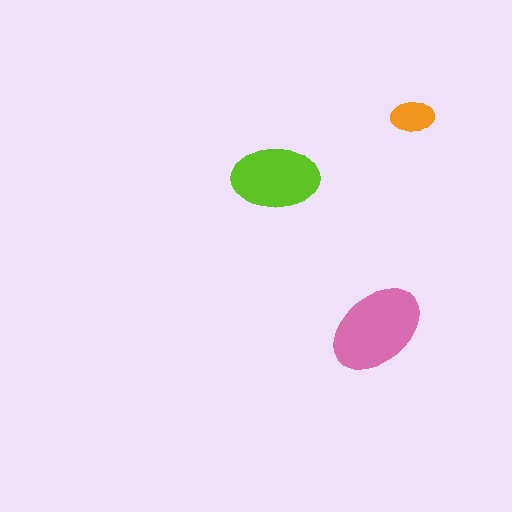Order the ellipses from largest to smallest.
the pink one, the lime one, the orange one.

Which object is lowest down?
The pink ellipse is bottommost.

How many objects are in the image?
There are 3 objects in the image.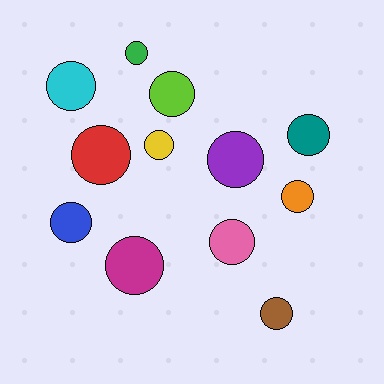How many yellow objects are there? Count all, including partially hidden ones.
There is 1 yellow object.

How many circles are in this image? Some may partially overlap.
There are 12 circles.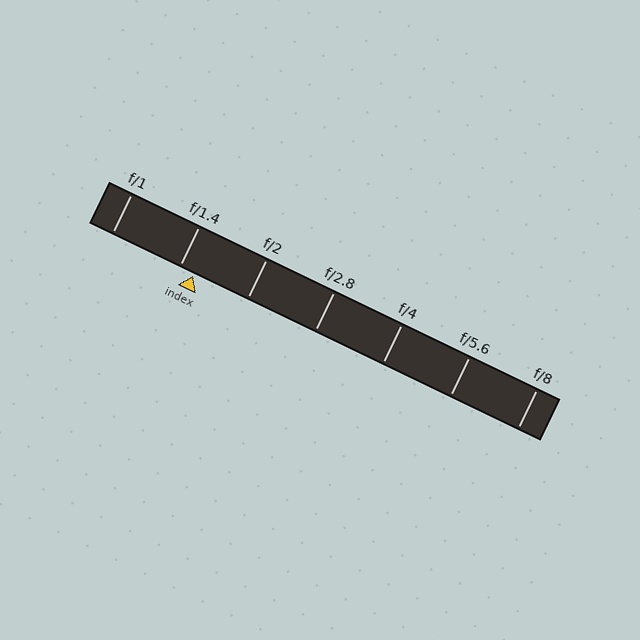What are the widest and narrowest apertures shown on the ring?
The widest aperture shown is f/1 and the narrowest is f/8.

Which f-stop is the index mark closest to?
The index mark is closest to f/1.4.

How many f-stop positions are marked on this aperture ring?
There are 7 f-stop positions marked.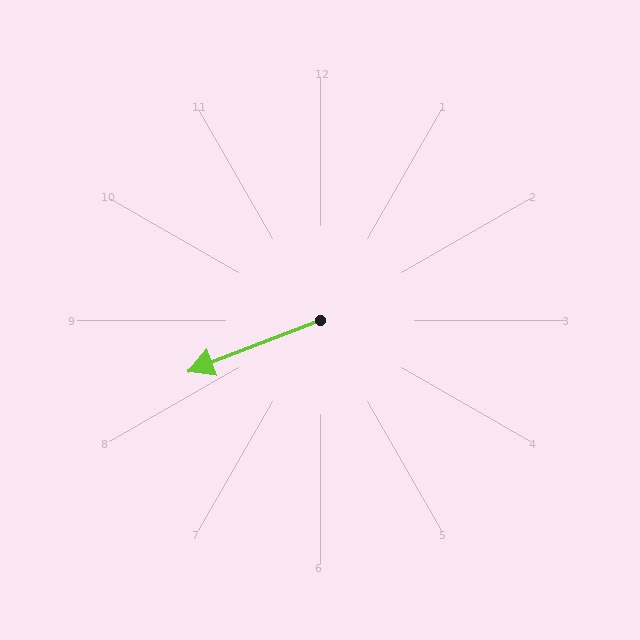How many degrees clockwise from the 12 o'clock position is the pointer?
Approximately 249 degrees.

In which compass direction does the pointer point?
West.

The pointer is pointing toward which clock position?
Roughly 8 o'clock.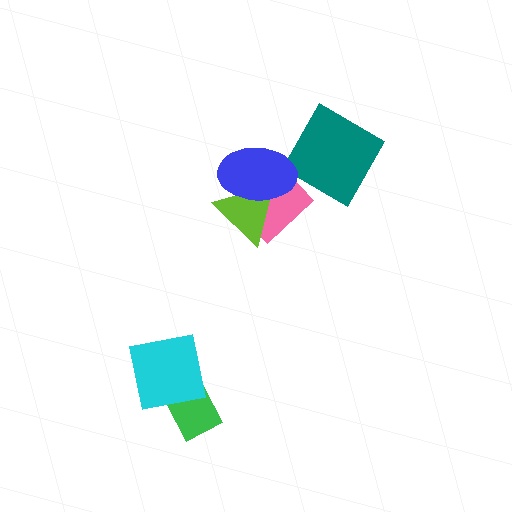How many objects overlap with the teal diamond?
0 objects overlap with the teal diamond.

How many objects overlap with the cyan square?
1 object overlaps with the cyan square.